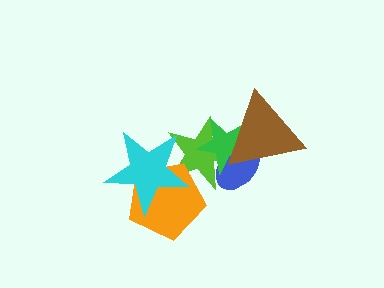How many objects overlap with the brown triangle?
3 objects overlap with the brown triangle.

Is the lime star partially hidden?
Yes, it is partially covered by another shape.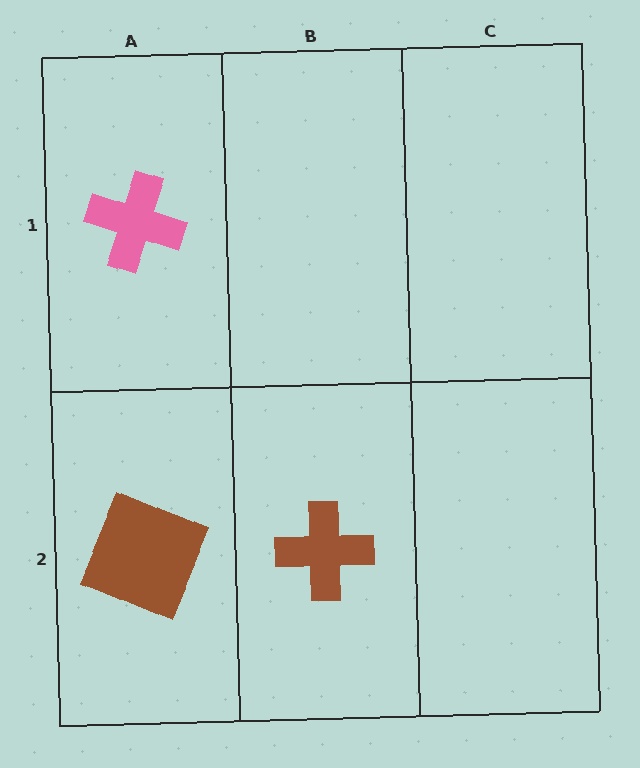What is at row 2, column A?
A brown square.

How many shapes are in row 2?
2 shapes.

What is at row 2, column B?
A brown cross.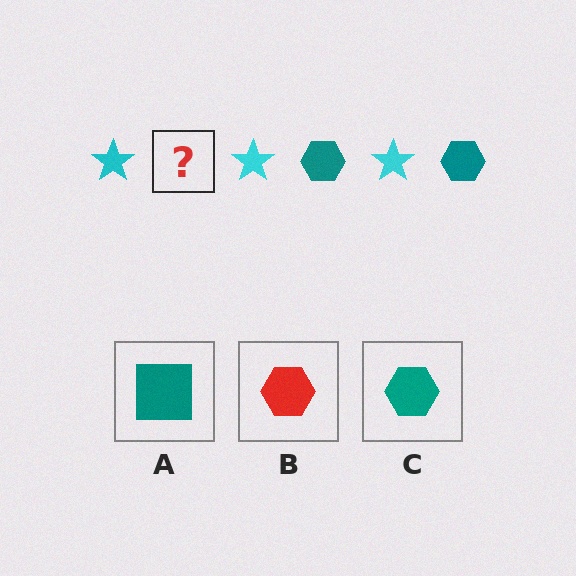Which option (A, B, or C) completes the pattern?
C.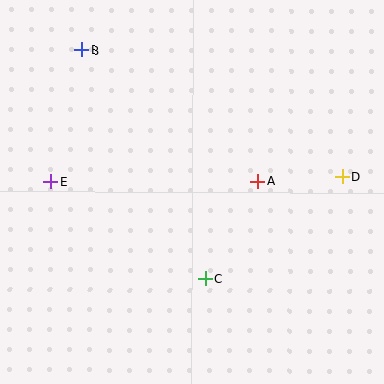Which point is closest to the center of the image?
Point A at (258, 182) is closest to the center.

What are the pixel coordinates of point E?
Point E is at (51, 182).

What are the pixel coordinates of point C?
Point C is at (205, 279).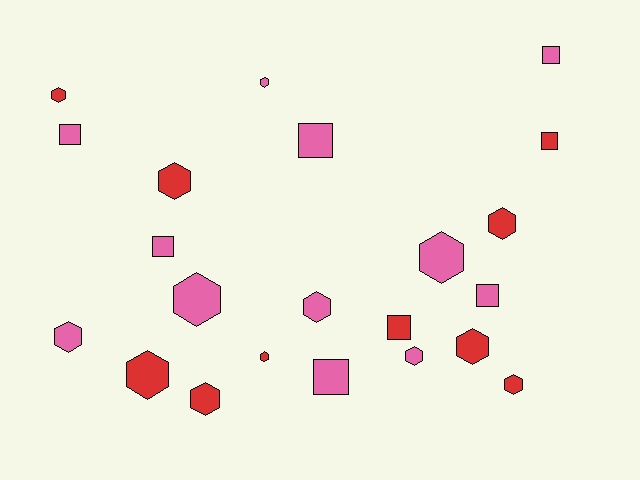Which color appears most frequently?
Pink, with 12 objects.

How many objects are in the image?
There are 22 objects.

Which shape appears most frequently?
Hexagon, with 14 objects.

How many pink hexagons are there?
There are 6 pink hexagons.